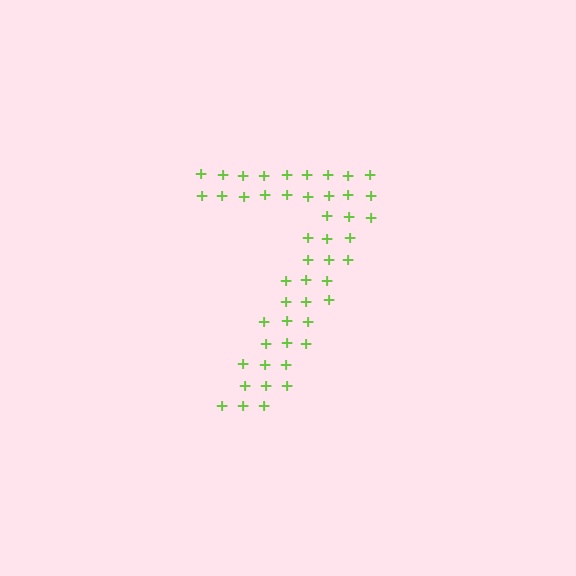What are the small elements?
The small elements are plus signs.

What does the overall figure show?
The overall figure shows the digit 7.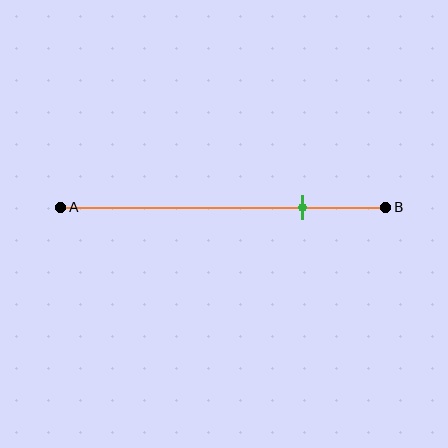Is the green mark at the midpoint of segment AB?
No, the mark is at about 75% from A, not at the 50% midpoint.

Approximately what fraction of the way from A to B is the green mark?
The green mark is approximately 75% of the way from A to B.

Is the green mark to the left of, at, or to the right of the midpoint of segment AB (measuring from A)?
The green mark is to the right of the midpoint of segment AB.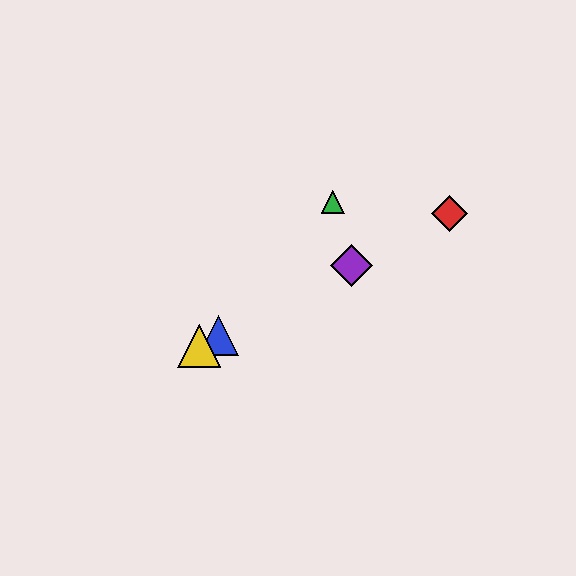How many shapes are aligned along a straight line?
4 shapes (the red diamond, the blue triangle, the yellow triangle, the purple diamond) are aligned along a straight line.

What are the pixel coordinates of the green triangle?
The green triangle is at (333, 202).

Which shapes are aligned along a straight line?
The red diamond, the blue triangle, the yellow triangle, the purple diamond are aligned along a straight line.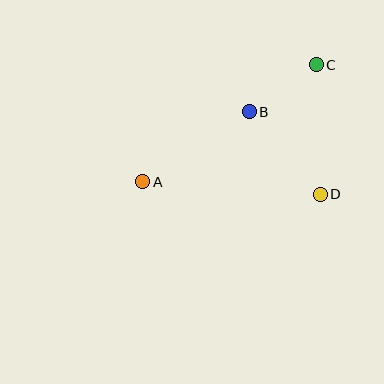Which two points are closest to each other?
Points B and C are closest to each other.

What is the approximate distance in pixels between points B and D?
The distance between B and D is approximately 109 pixels.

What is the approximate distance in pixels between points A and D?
The distance between A and D is approximately 178 pixels.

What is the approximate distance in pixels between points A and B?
The distance between A and B is approximately 127 pixels.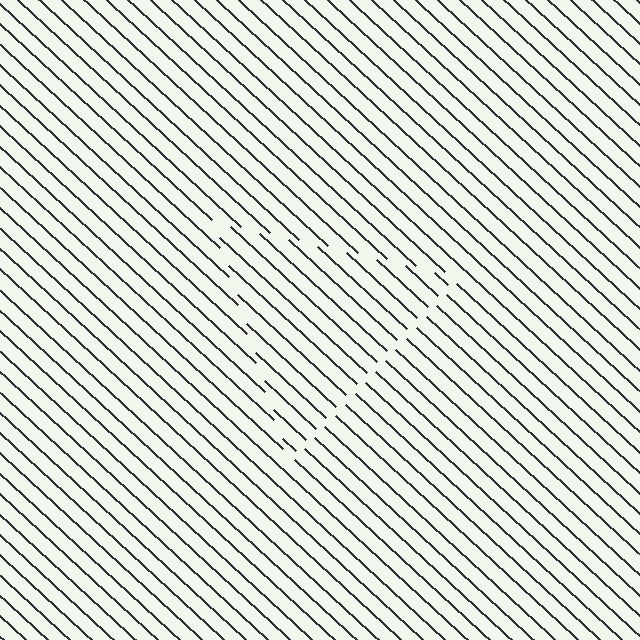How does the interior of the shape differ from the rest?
The interior of the shape contains the same grating, shifted by half a period — the contour is defined by the phase discontinuity where line-ends from the inner and outer gratings abut.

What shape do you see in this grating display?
An illusory triangle. The interior of the shape contains the same grating, shifted by half a period — the contour is defined by the phase discontinuity where line-ends from the inner and outer gratings abut.